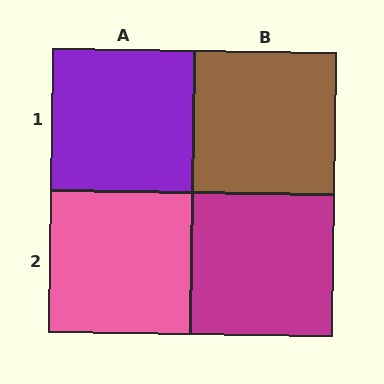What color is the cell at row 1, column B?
Brown.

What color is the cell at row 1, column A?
Purple.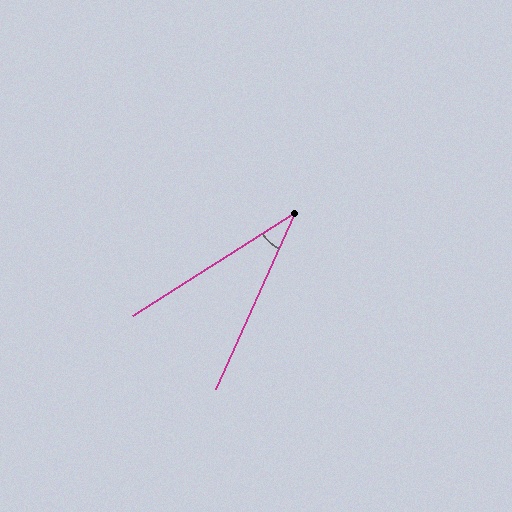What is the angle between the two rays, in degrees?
Approximately 33 degrees.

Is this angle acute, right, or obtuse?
It is acute.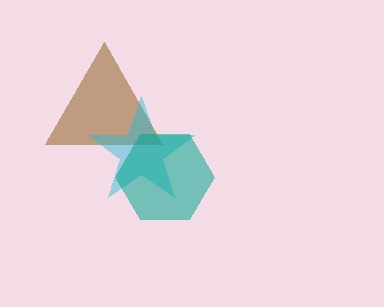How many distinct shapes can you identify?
There are 3 distinct shapes: a brown triangle, a cyan star, a teal hexagon.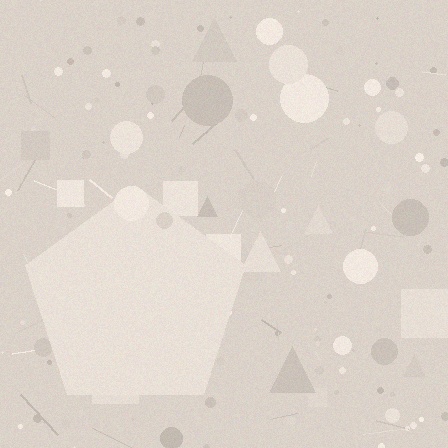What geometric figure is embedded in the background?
A pentagon is embedded in the background.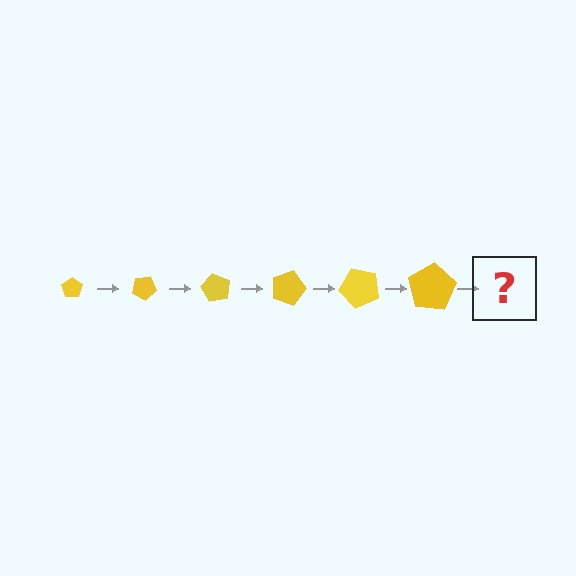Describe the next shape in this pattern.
It should be a pentagon, larger than the previous one and rotated 180 degrees from the start.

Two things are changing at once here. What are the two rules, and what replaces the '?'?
The two rules are that the pentagon grows larger each step and it rotates 30 degrees each step. The '?' should be a pentagon, larger than the previous one and rotated 180 degrees from the start.